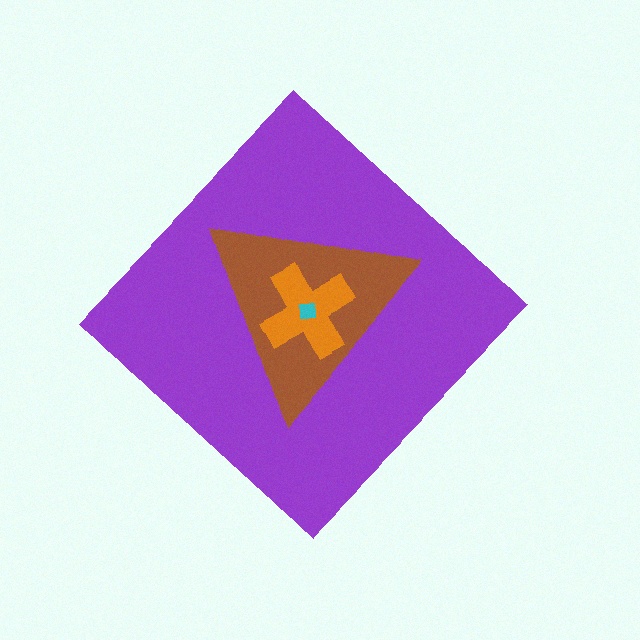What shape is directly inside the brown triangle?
The orange cross.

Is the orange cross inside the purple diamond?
Yes.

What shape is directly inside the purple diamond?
The brown triangle.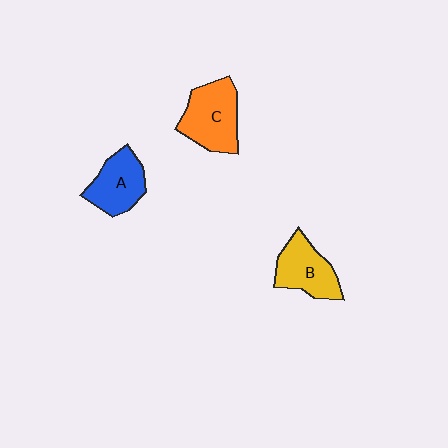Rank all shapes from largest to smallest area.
From largest to smallest: C (orange), B (yellow), A (blue).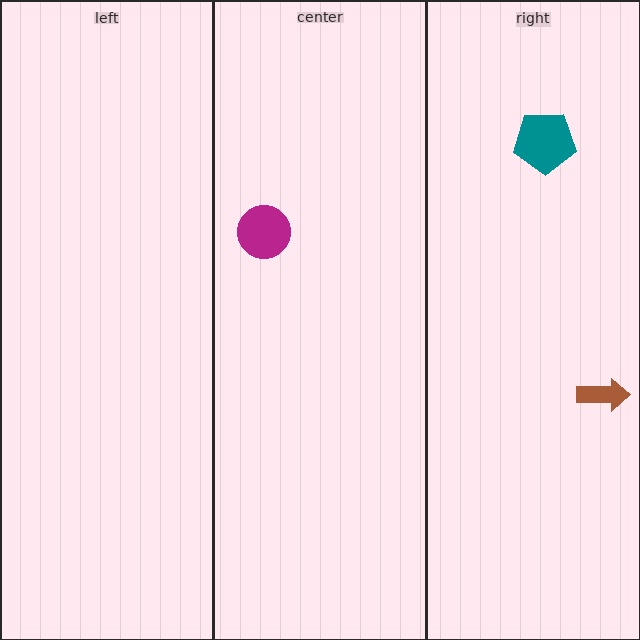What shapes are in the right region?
The teal pentagon, the brown arrow.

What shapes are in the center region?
The magenta circle.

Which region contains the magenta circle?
The center region.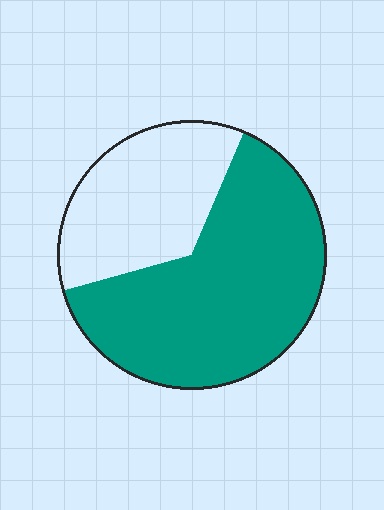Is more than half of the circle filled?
Yes.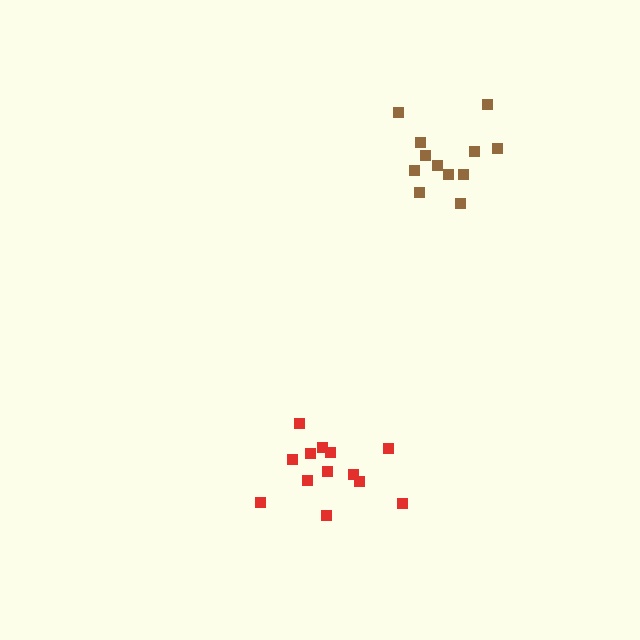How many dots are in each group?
Group 1: 13 dots, Group 2: 12 dots (25 total).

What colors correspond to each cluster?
The clusters are colored: red, brown.